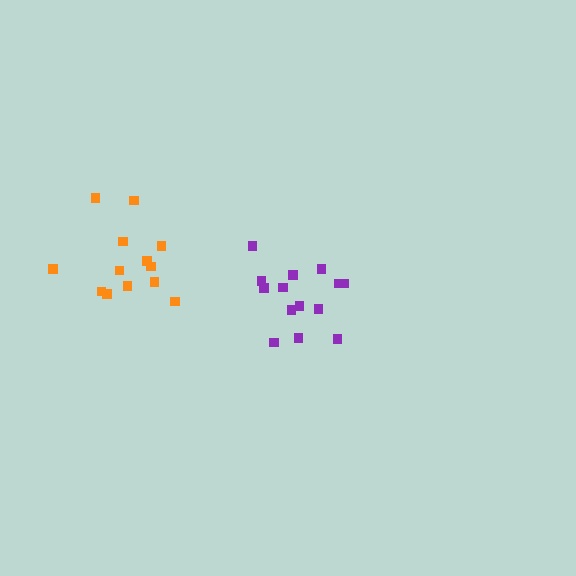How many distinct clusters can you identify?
There are 2 distinct clusters.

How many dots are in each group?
Group 1: 15 dots, Group 2: 13 dots (28 total).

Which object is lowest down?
The purple cluster is bottommost.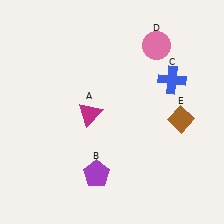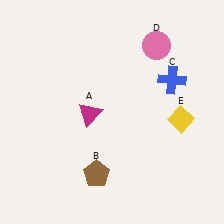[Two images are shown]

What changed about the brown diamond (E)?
In Image 1, E is brown. In Image 2, it changed to yellow.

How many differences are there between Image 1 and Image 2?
There are 2 differences between the two images.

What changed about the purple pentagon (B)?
In Image 1, B is purple. In Image 2, it changed to brown.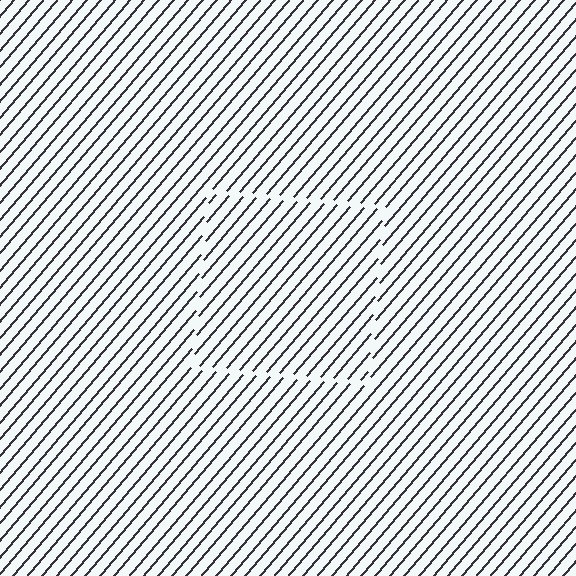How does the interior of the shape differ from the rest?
The interior of the shape contains the same grating, shifted by half a period — the contour is defined by the phase discontinuity where line-ends from the inner and outer gratings abut.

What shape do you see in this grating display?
An illusory square. The interior of the shape contains the same grating, shifted by half a period — the contour is defined by the phase discontinuity where line-ends from the inner and outer gratings abut.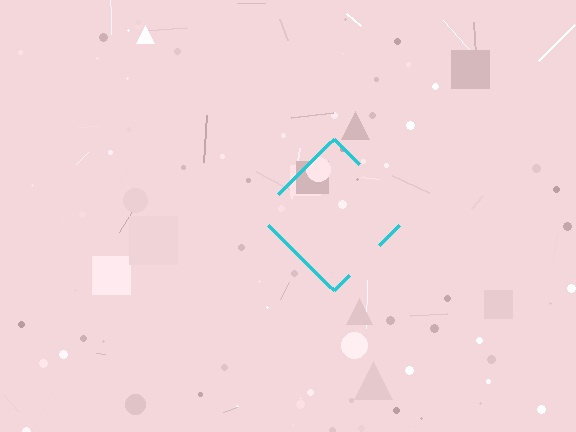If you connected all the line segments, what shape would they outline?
They would outline a diamond.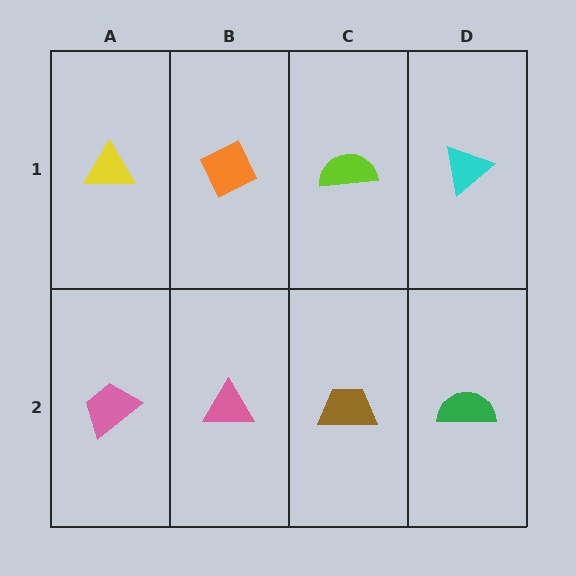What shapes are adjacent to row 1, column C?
A brown trapezoid (row 2, column C), an orange diamond (row 1, column B), a cyan triangle (row 1, column D).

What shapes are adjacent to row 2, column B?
An orange diamond (row 1, column B), a pink trapezoid (row 2, column A), a brown trapezoid (row 2, column C).